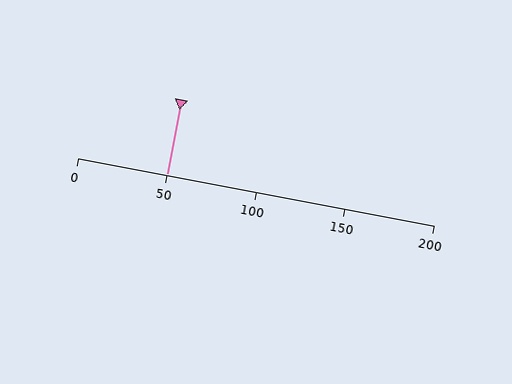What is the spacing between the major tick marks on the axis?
The major ticks are spaced 50 apart.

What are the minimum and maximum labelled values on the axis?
The axis runs from 0 to 200.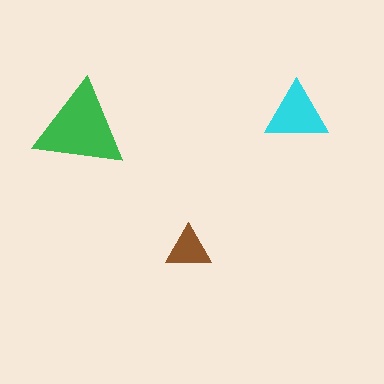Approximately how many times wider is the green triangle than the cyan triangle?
About 1.5 times wider.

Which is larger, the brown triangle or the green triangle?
The green one.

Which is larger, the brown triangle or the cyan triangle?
The cyan one.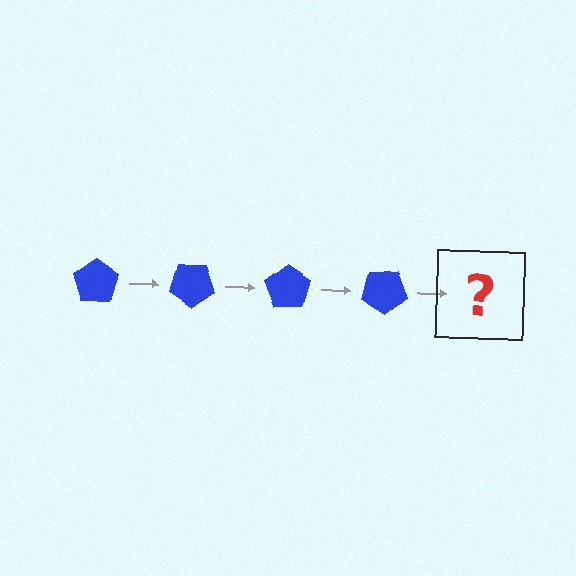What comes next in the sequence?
The next element should be a blue pentagon rotated 140 degrees.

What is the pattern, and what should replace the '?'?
The pattern is that the pentagon rotates 35 degrees each step. The '?' should be a blue pentagon rotated 140 degrees.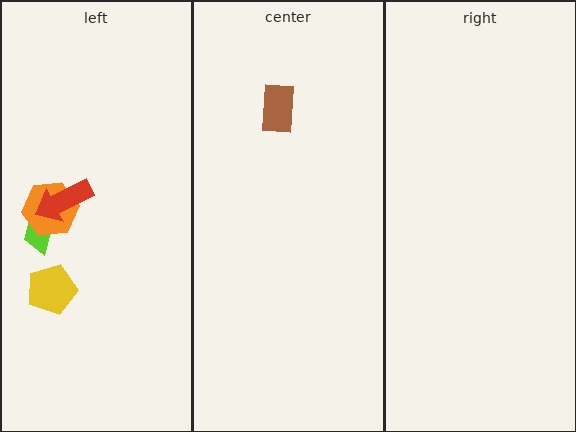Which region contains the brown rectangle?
The center region.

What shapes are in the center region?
The brown rectangle.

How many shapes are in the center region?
1.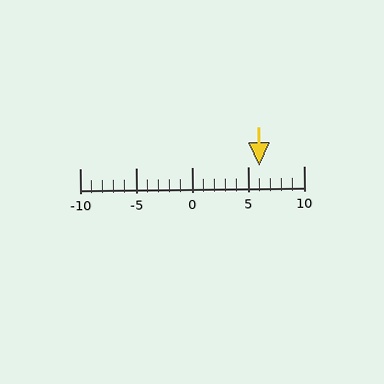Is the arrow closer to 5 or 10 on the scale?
The arrow is closer to 5.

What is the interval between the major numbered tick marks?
The major tick marks are spaced 5 units apart.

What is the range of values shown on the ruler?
The ruler shows values from -10 to 10.